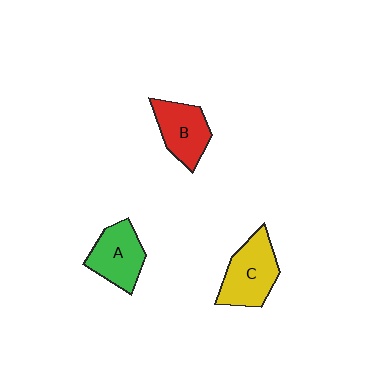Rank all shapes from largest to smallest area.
From largest to smallest: C (yellow), A (green), B (red).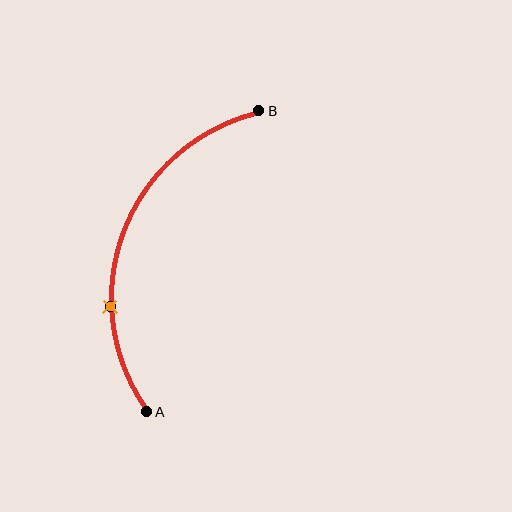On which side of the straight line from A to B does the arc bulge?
The arc bulges to the left of the straight line connecting A and B.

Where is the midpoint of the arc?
The arc midpoint is the point on the curve farthest from the straight line joining A and B. It sits to the left of that line.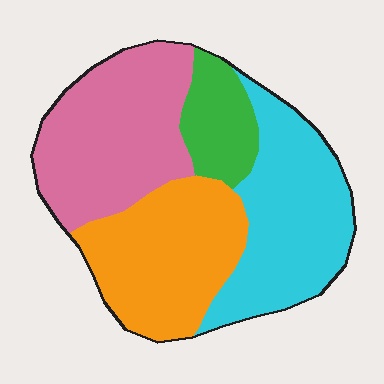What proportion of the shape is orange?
Orange takes up between a sixth and a third of the shape.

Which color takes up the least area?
Green, at roughly 10%.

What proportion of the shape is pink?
Pink covers about 30% of the shape.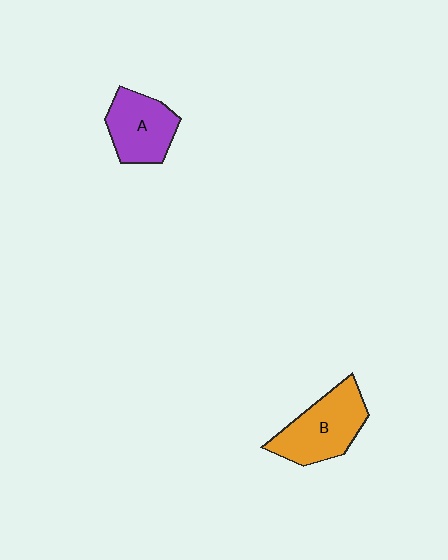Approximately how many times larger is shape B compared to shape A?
Approximately 1.2 times.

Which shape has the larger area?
Shape B (orange).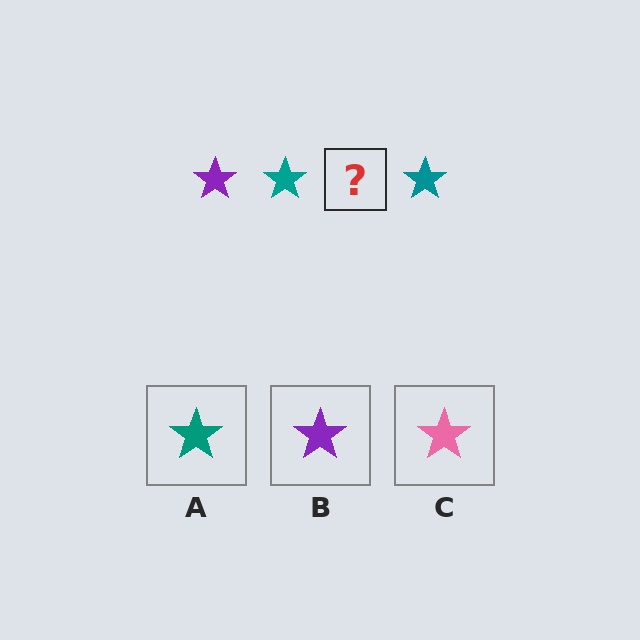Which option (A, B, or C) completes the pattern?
B.